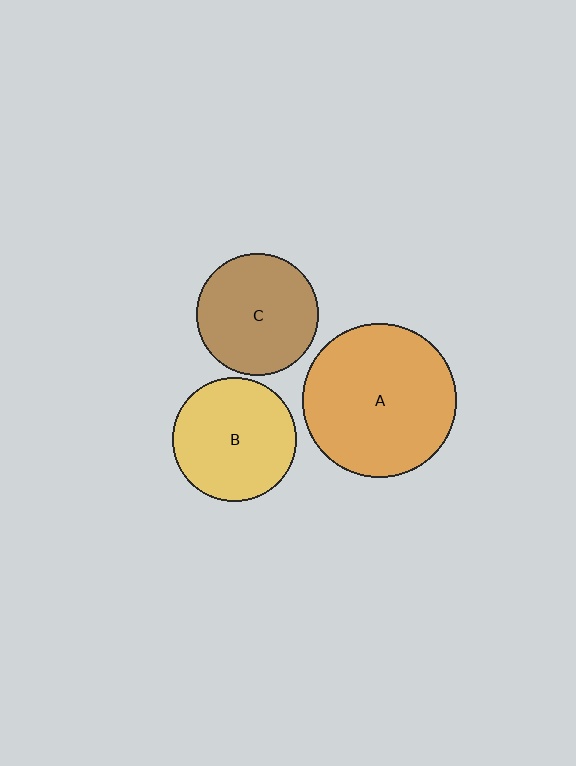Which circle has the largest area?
Circle A (orange).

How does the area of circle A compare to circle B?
Approximately 1.5 times.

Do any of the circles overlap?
No, none of the circles overlap.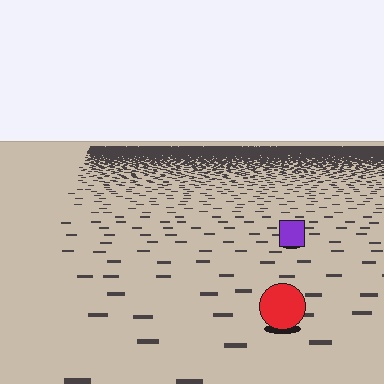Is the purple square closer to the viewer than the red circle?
No. The red circle is closer — you can tell from the texture gradient: the ground texture is coarser near it.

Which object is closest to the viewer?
The red circle is closest. The texture marks near it are larger and more spread out.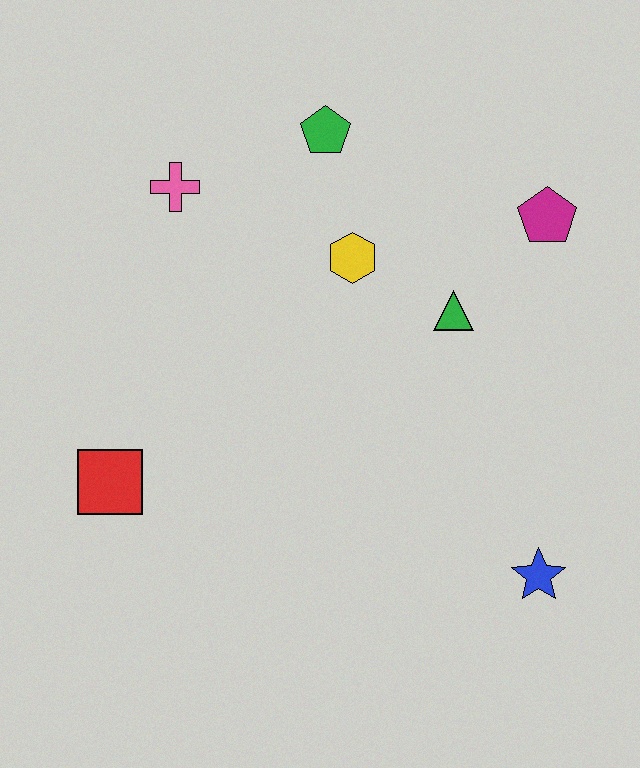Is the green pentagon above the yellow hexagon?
Yes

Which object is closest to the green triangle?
The yellow hexagon is closest to the green triangle.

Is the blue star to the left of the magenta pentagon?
Yes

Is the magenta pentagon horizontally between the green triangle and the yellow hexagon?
No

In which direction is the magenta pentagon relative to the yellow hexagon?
The magenta pentagon is to the right of the yellow hexagon.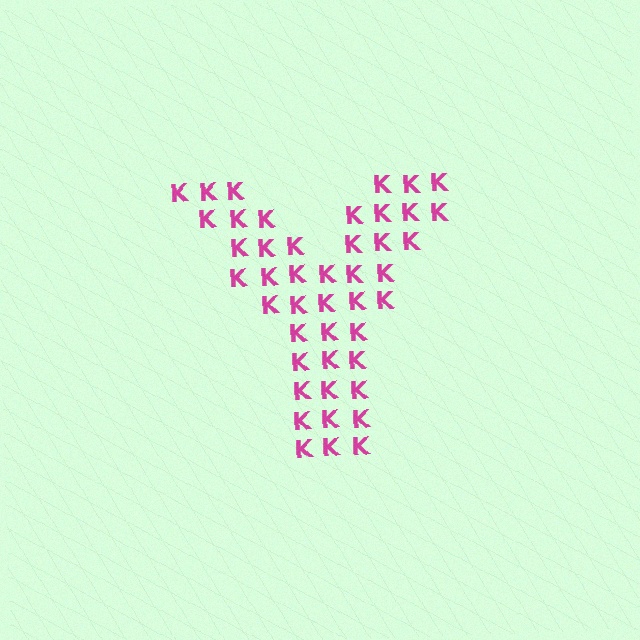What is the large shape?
The large shape is the letter Y.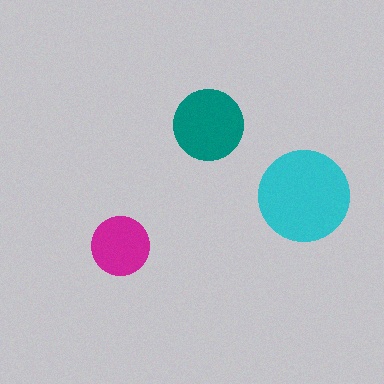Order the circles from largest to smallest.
the cyan one, the teal one, the magenta one.